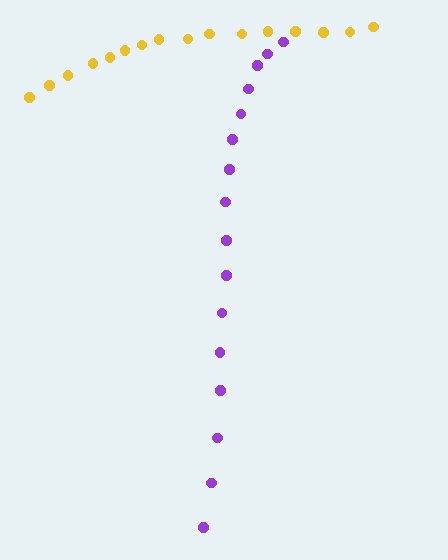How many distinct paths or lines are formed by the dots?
There are 2 distinct paths.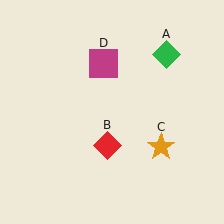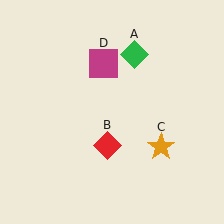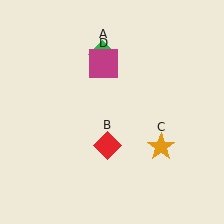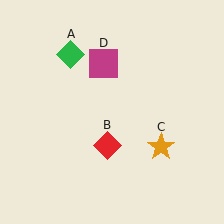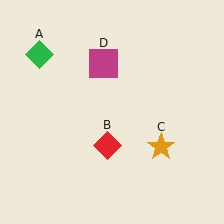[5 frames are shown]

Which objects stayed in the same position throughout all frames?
Red diamond (object B) and orange star (object C) and magenta square (object D) remained stationary.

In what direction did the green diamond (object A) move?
The green diamond (object A) moved left.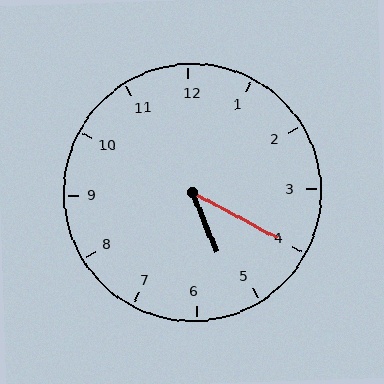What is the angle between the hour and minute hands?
Approximately 40 degrees.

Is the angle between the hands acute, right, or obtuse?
It is acute.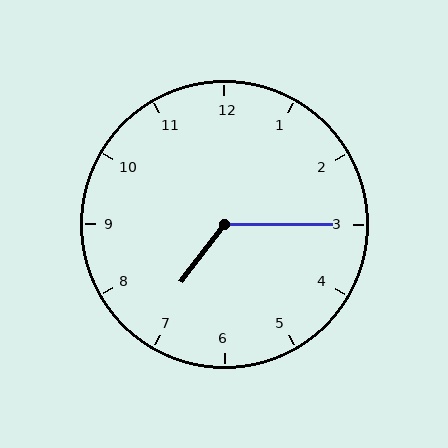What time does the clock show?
7:15.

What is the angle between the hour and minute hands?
Approximately 128 degrees.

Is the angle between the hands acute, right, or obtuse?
It is obtuse.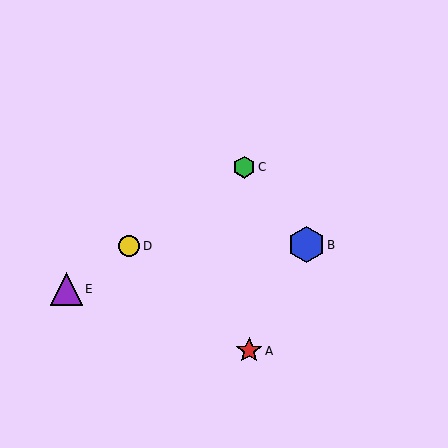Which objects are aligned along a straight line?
Objects C, D, E are aligned along a straight line.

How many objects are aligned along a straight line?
3 objects (C, D, E) are aligned along a straight line.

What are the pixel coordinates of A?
Object A is at (249, 351).